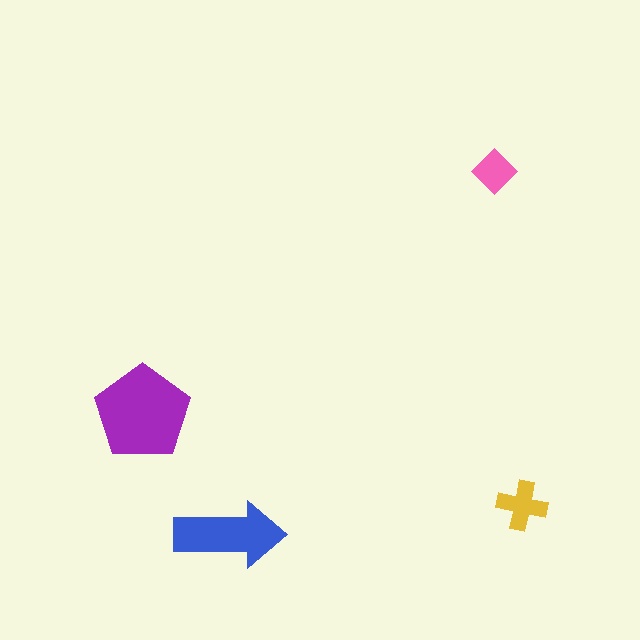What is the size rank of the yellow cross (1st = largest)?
3rd.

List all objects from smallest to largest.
The pink diamond, the yellow cross, the blue arrow, the purple pentagon.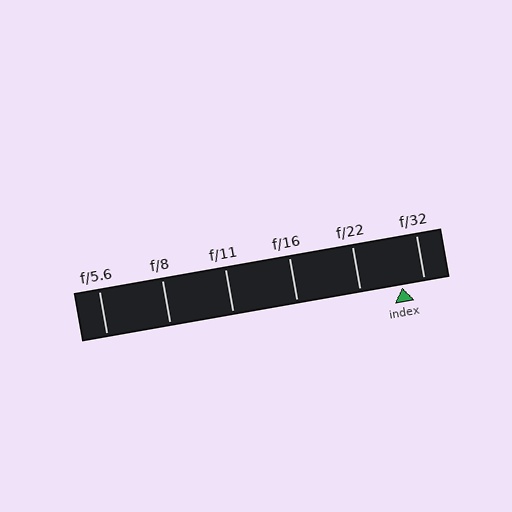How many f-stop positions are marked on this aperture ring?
There are 6 f-stop positions marked.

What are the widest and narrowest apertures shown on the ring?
The widest aperture shown is f/5.6 and the narrowest is f/32.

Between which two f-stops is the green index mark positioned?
The index mark is between f/22 and f/32.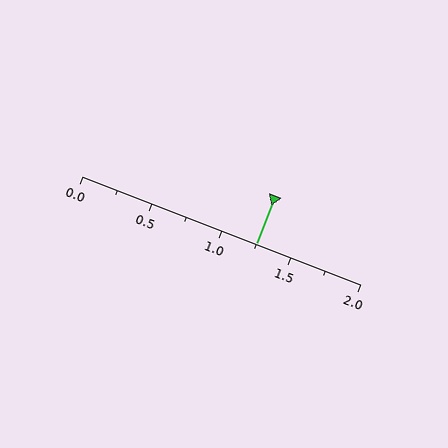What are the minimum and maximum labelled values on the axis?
The axis runs from 0.0 to 2.0.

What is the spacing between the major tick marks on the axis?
The major ticks are spaced 0.5 apart.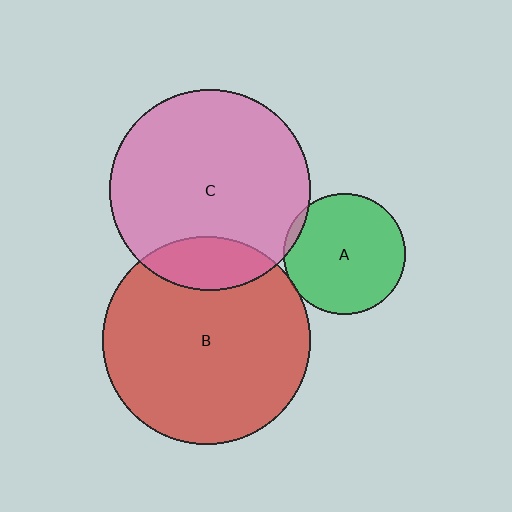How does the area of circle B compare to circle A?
Approximately 2.9 times.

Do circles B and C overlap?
Yes.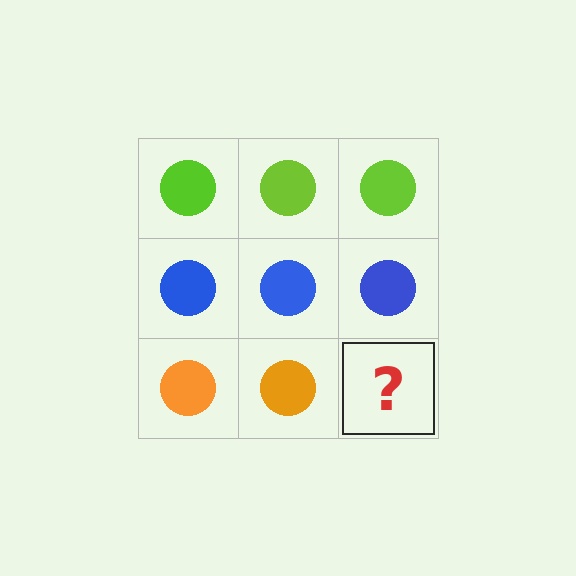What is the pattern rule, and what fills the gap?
The rule is that each row has a consistent color. The gap should be filled with an orange circle.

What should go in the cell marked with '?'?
The missing cell should contain an orange circle.